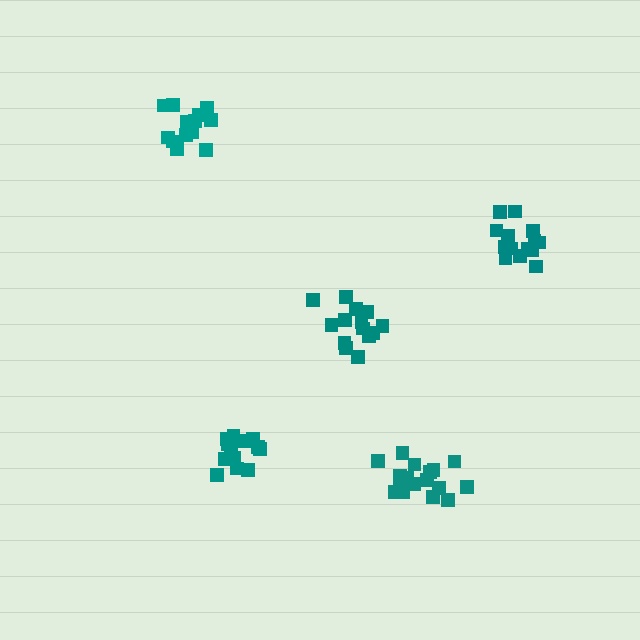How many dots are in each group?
Group 1: 17 dots, Group 2: 15 dots, Group 3: 14 dots, Group 4: 14 dots, Group 5: 13 dots (73 total).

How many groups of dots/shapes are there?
There are 5 groups.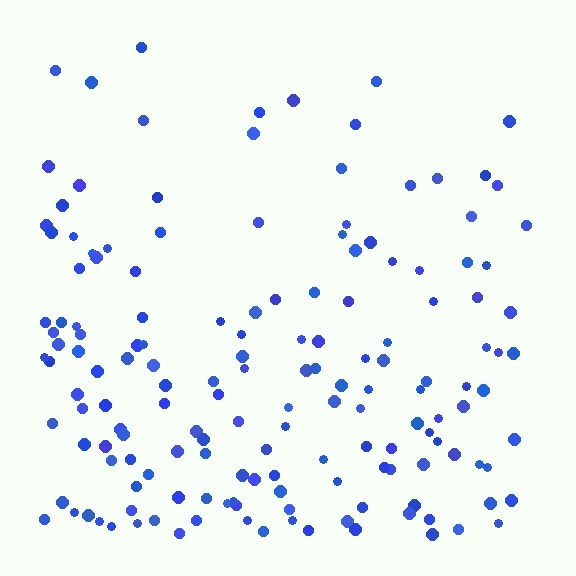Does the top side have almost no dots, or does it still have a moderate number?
Still a moderate number, just noticeably fewer than the bottom.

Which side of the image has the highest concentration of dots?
The bottom.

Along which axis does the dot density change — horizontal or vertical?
Vertical.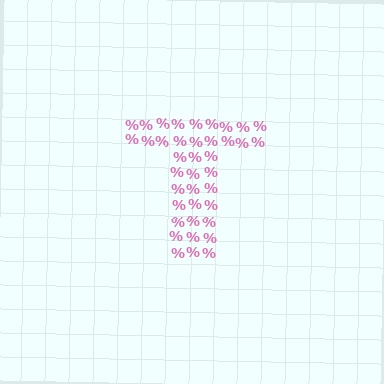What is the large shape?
The large shape is the letter T.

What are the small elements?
The small elements are percent signs.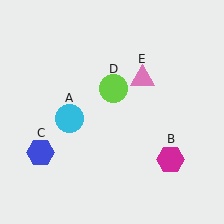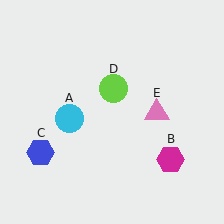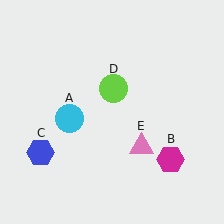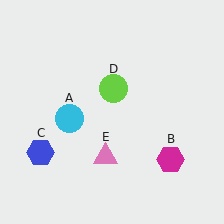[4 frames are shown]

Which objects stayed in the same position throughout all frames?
Cyan circle (object A) and magenta hexagon (object B) and blue hexagon (object C) and lime circle (object D) remained stationary.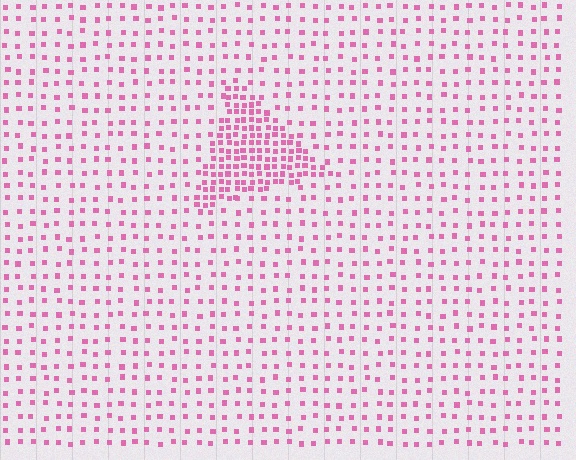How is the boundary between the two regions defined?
The boundary is defined by a change in element density (approximately 2.7x ratio). All elements are the same color, size, and shape.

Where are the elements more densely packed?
The elements are more densely packed inside the triangle boundary.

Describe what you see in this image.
The image contains small pink elements arranged at two different densities. A triangle-shaped region is visible where the elements are more densely packed than the surrounding area.